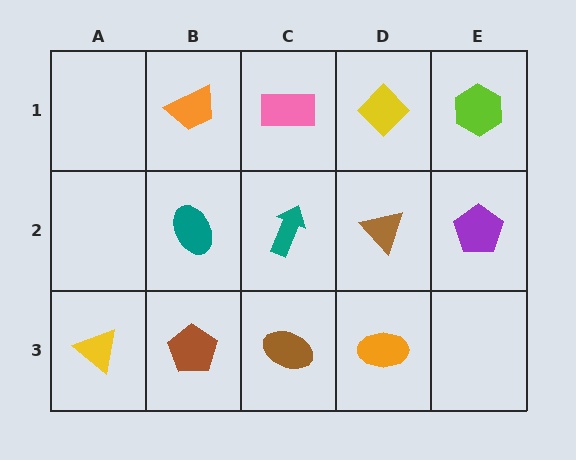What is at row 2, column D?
A brown triangle.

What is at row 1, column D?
A yellow diamond.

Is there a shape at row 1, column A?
No, that cell is empty.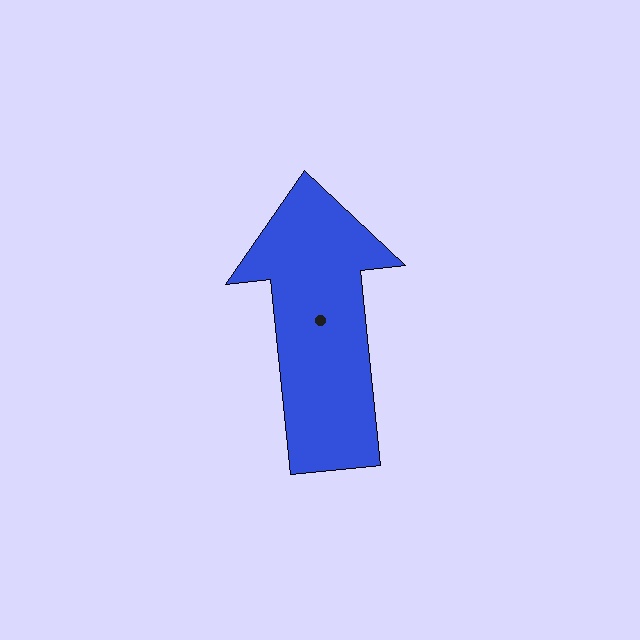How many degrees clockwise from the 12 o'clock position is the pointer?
Approximately 354 degrees.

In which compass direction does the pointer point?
North.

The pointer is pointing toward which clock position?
Roughly 12 o'clock.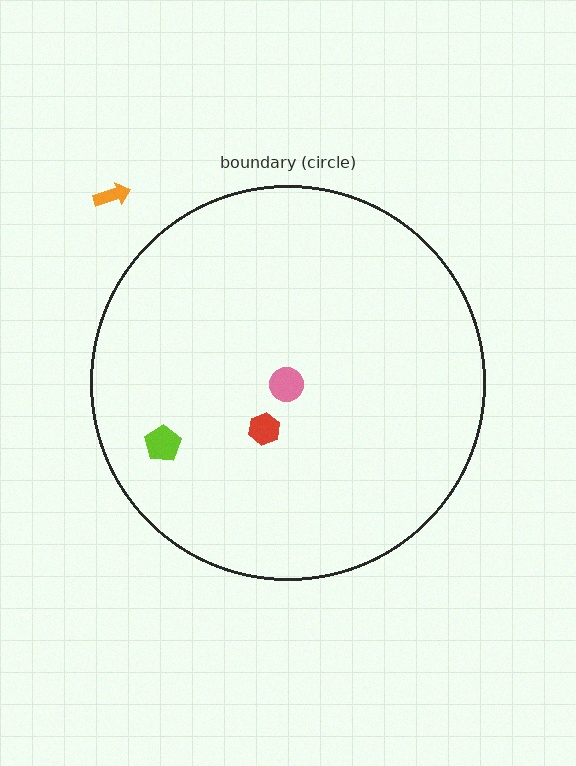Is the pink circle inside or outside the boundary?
Inside.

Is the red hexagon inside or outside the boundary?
Inside.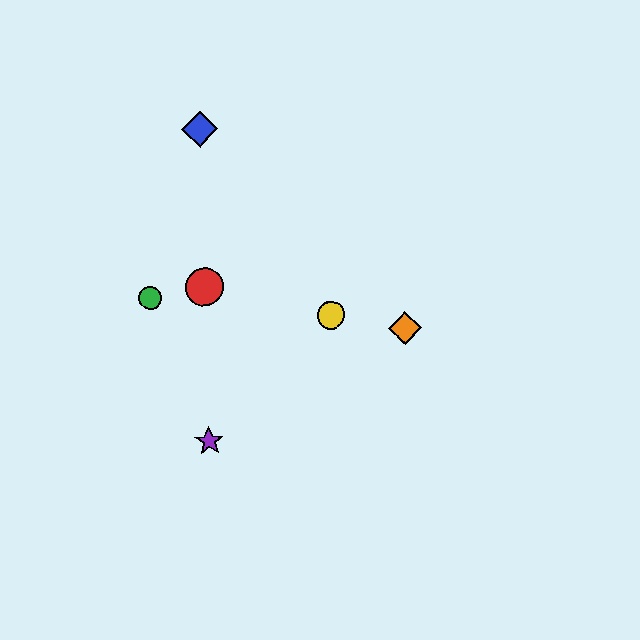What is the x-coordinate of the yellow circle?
The yellow circle is at x≈331.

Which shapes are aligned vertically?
The red circle, the blue diamond, the purple star are aligned vertically.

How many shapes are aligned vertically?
3 shapes (the red circle, the blue diamond, the purple star) are aligned vertically.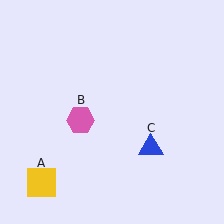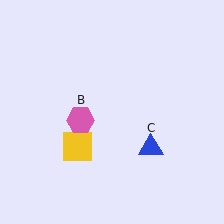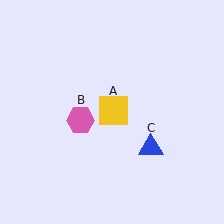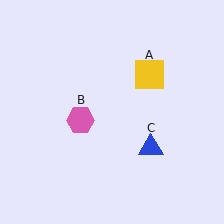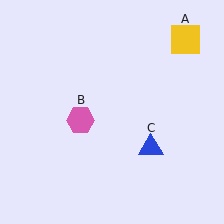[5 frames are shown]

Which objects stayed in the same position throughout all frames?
Pink hexagon (object B) and blue triangle (object C) remained stationary.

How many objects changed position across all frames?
1 object changed position: yellow square (object A).